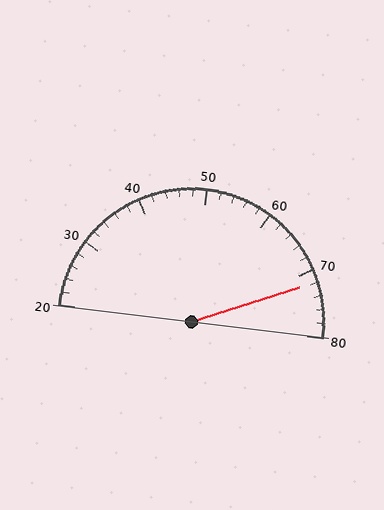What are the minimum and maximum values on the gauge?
The gauge ranges from 20 to 80.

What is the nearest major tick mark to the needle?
The nearest major tick mark is 70.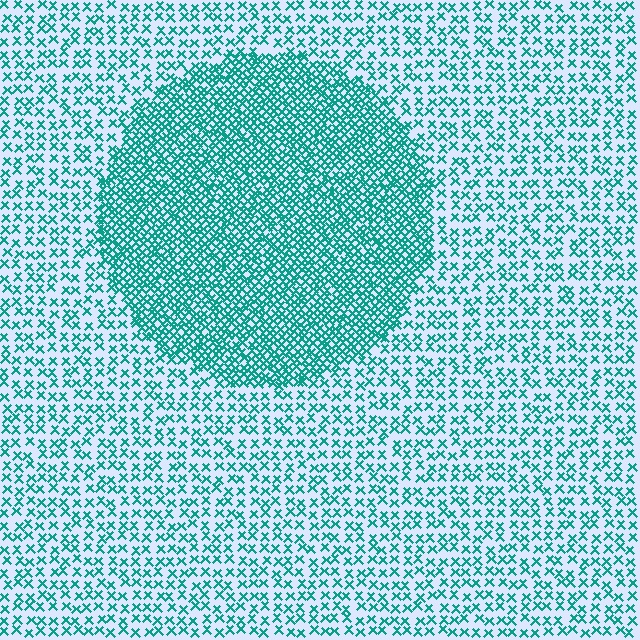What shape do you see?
I see a circle.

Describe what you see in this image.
The image contains small teal elements arranged at two different densities. A circle-shaped region is visible where the elements are more densely packed than the surrounding area.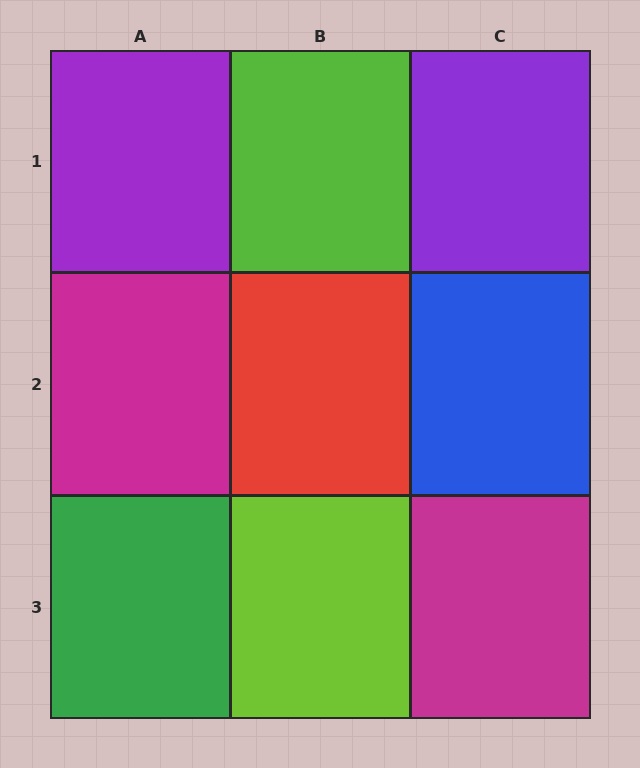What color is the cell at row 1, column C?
Purple.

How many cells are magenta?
2 cells are magenta.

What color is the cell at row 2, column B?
Red.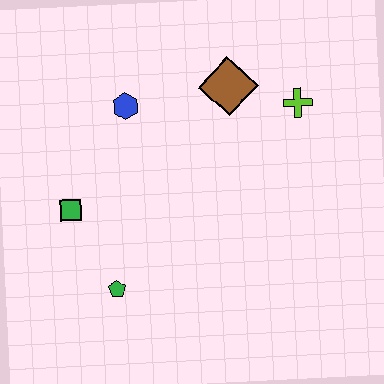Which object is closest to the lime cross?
The brown diamond is closest to the lime cross.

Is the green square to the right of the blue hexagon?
No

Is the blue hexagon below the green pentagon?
No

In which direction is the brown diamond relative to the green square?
The brown diamond is to the right of the green square.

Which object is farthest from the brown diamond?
The green pentagon is farthest from the brown diamond.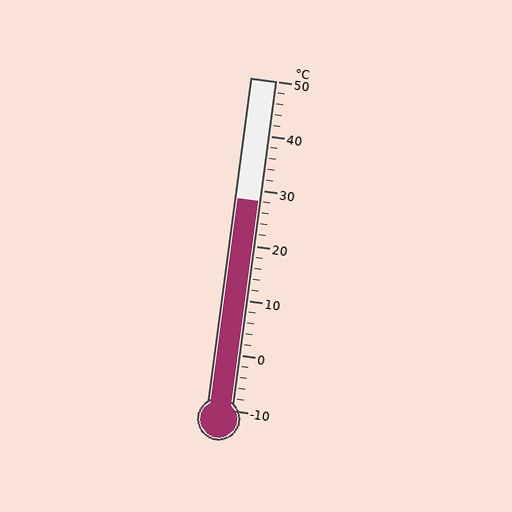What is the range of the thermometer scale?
The thermometer scale ranges from -10°C to 50°C.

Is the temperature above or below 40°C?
The temperature is below 40°C.